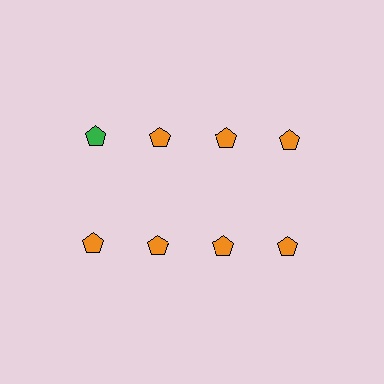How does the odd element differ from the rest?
It has a different color: green instead of orange.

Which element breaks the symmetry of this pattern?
The green pentagon in the top row, leftmost column breaks the symmetry. All other shapes are orange pentagons.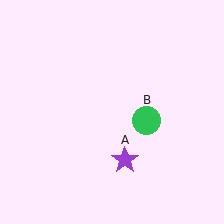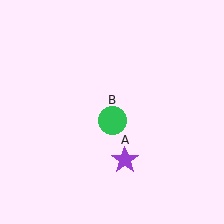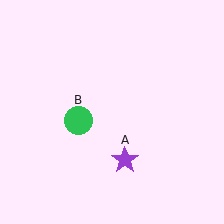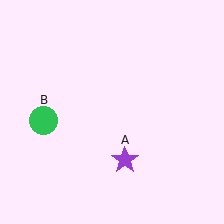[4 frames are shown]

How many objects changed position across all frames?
1 object changed position: green circle (object B).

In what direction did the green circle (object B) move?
The green circle (object B) moved left.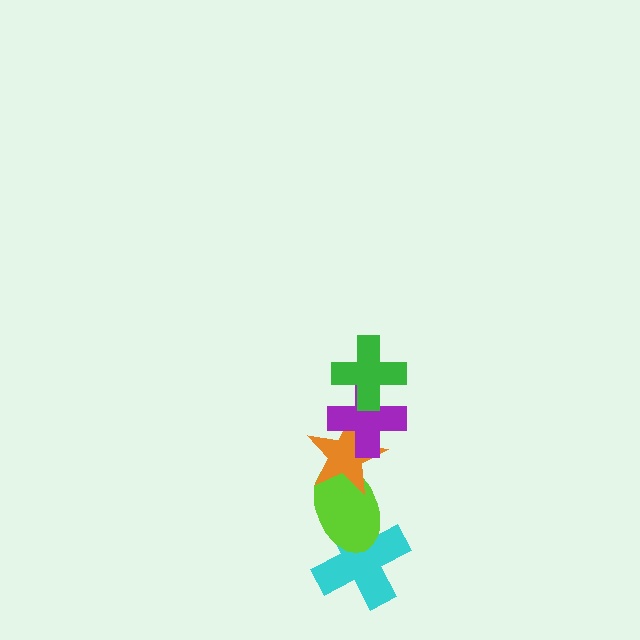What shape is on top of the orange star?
The purple cross is on top of the orange star.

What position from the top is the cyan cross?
The cyan cross is 5th from the top.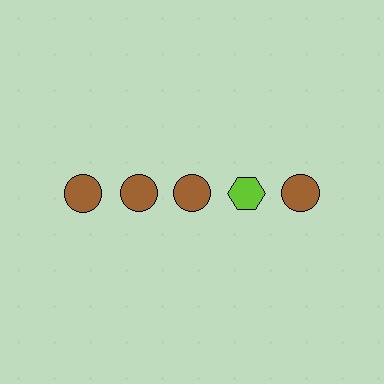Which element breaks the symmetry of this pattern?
The lime hexagon in the top row, second from right column breaks the symmetry. All other shapes are brown circles.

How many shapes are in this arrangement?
There are 5 shapes arranged in a grid pattern.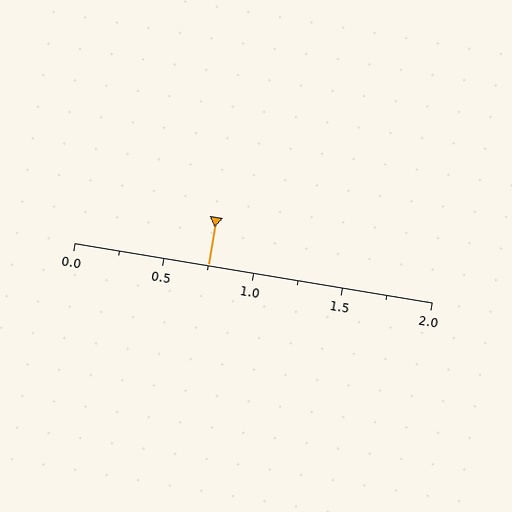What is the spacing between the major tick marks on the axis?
The major ticks are spaced 0.5 apart.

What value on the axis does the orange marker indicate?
The marker indicates approximately 0.75.